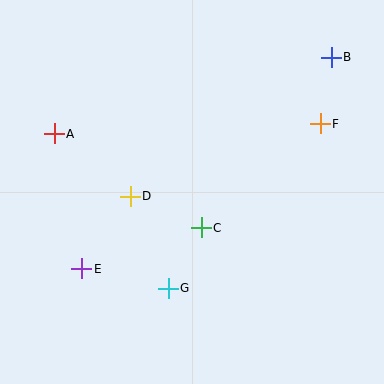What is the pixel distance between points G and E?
The distance between G and E is 89 pixels.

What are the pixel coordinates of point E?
Point E is at (82, 269).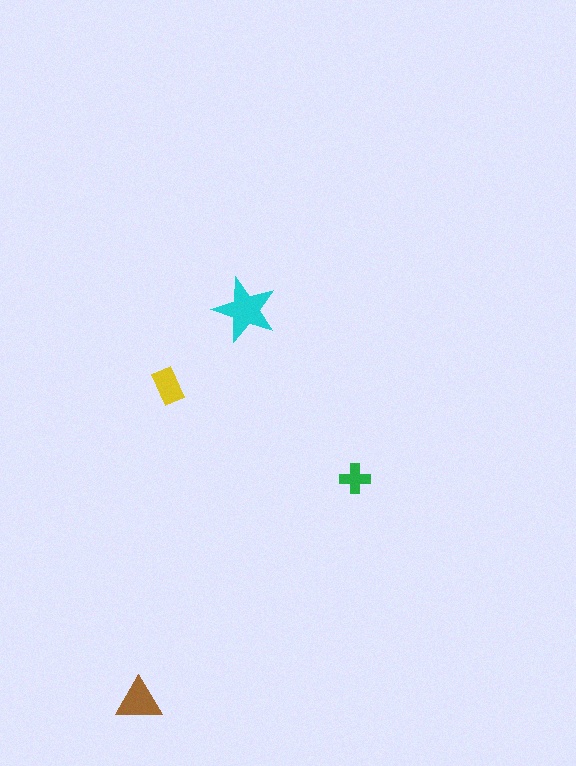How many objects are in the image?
There are 4 objects in the image.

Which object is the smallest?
The green cross.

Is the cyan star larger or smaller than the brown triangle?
Larger.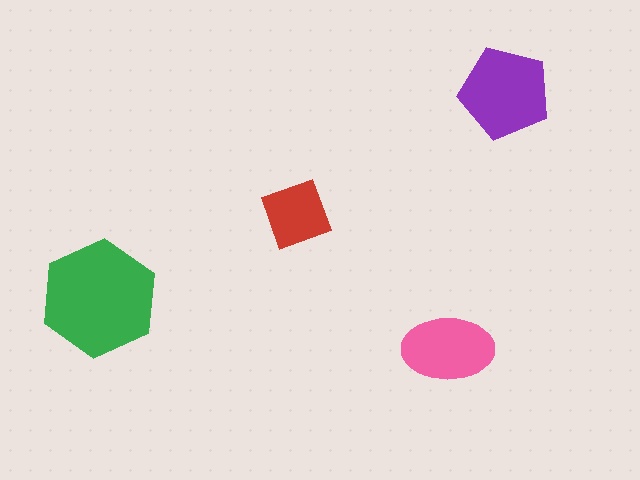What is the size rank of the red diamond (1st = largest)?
4th.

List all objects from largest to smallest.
The green hexagon, the purple pentagon, the pink ellipse, the red diamond.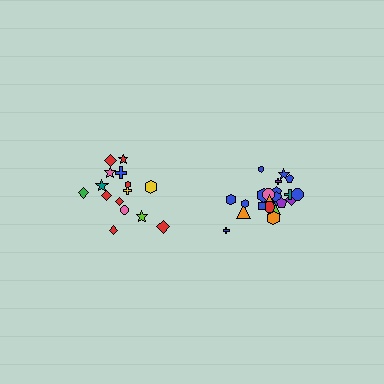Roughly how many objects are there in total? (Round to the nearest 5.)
Roughly 35 objects in total.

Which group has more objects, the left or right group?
The right group.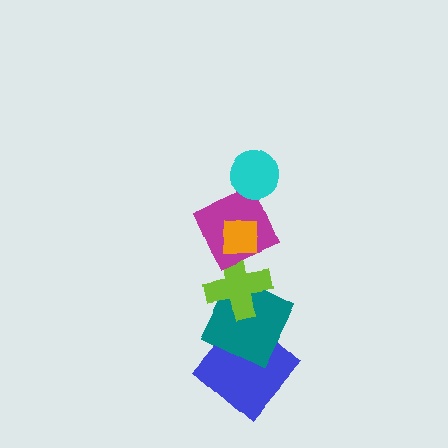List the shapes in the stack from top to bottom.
From top to bottom: the cyan circle, the orange square, the magenta square, the lime cross, the teal square, the blue diamond.